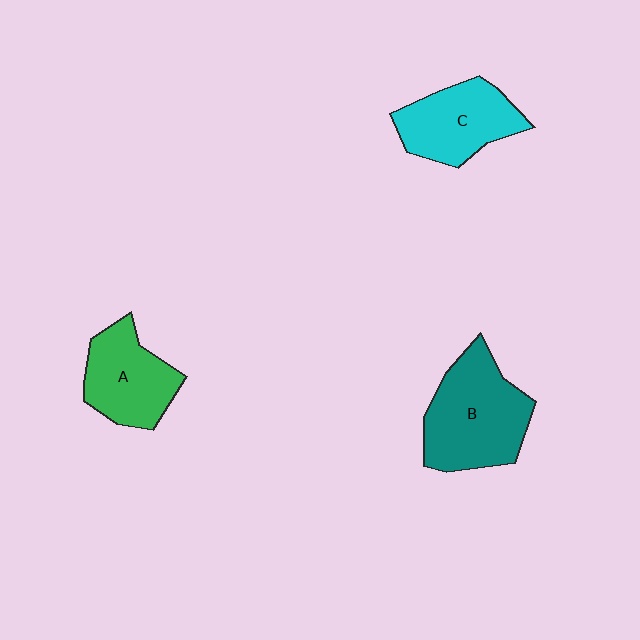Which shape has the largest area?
Shape B (teal).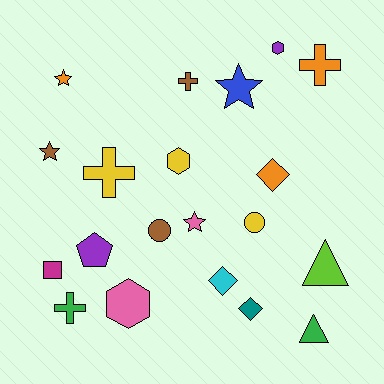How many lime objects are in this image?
There is 1 lime object.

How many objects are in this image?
There are 20 objects.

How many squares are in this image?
There is 1 square.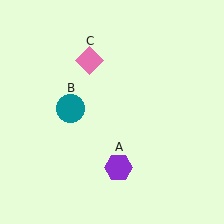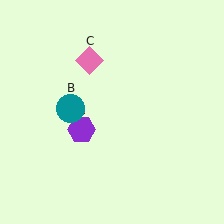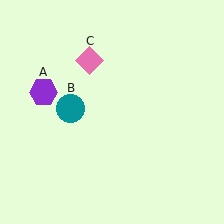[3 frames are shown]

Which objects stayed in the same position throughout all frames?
Teal circle (object B) and pink diamond (object C) remained stationary.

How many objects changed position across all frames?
1 object changed position: purple hexagon (object A).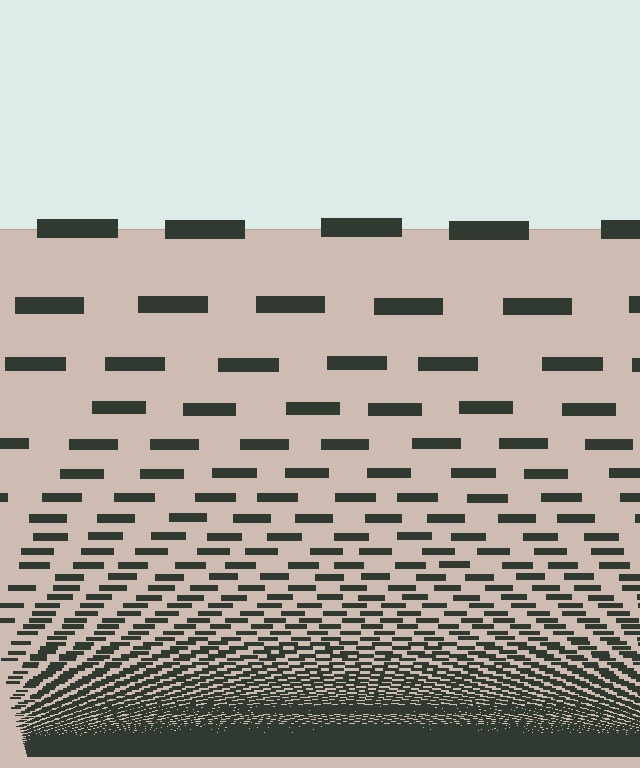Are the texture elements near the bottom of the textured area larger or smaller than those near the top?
Smaller. The gradient is inverted — elements near the bottom are smaller and denser.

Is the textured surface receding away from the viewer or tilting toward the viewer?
The surface appears to tilt toward the viewer. Texture elements get larger and sparser toward the top.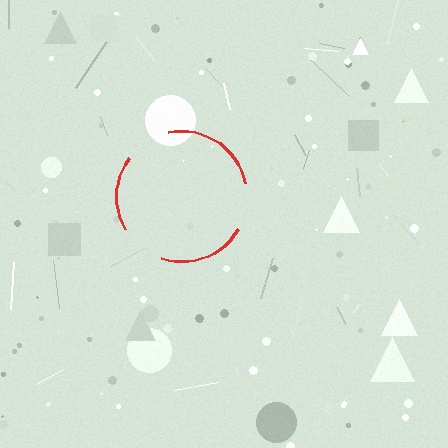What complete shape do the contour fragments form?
The contour fragments form a circle.